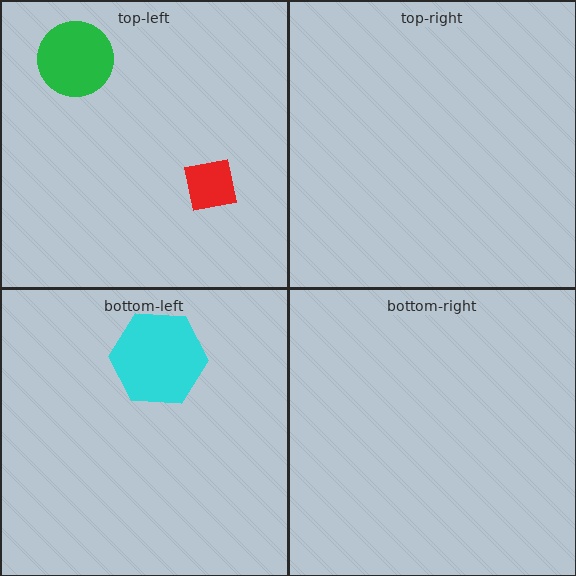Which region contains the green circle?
The top-left region.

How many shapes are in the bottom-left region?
1.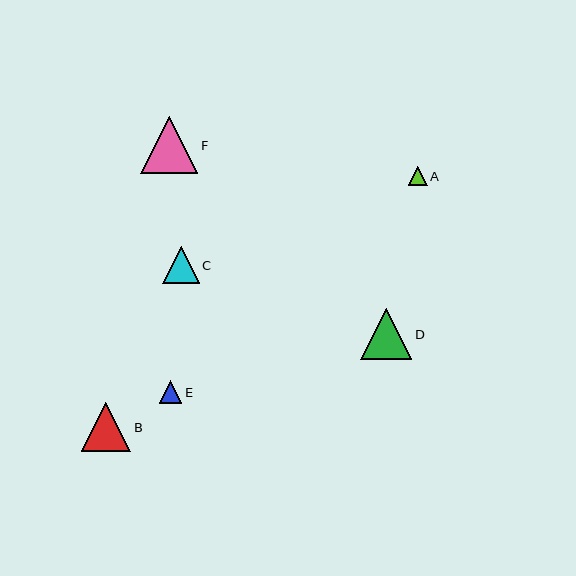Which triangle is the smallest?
Triangle A is the smallest with a size of approximately 19 pixels.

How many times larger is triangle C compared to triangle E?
Triangle C is approximately 1.6 times the size of triangle E.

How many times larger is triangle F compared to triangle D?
Triangle F is approximately 1.1 times the size of triangle D.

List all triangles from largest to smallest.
From largest to smallest: F, D, B, C, E, A.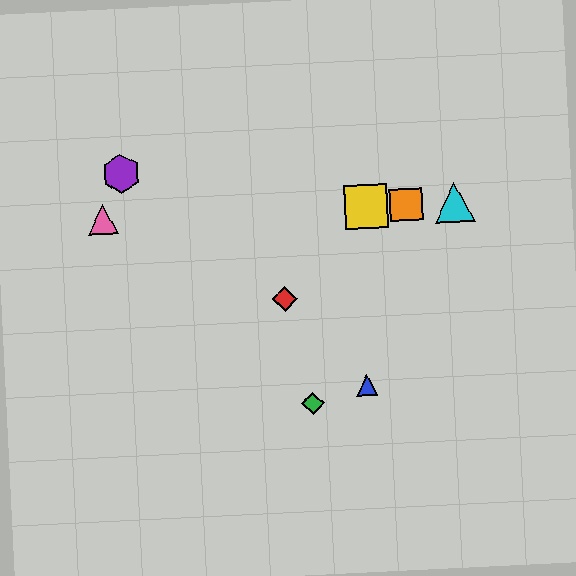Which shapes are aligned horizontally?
The yellow square, the orange square, the cyan triangle, the pink triangle are aligned horizontally.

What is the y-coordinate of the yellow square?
The yellow square is at y≈207.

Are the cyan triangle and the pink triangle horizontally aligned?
Yes, both are at y≈202.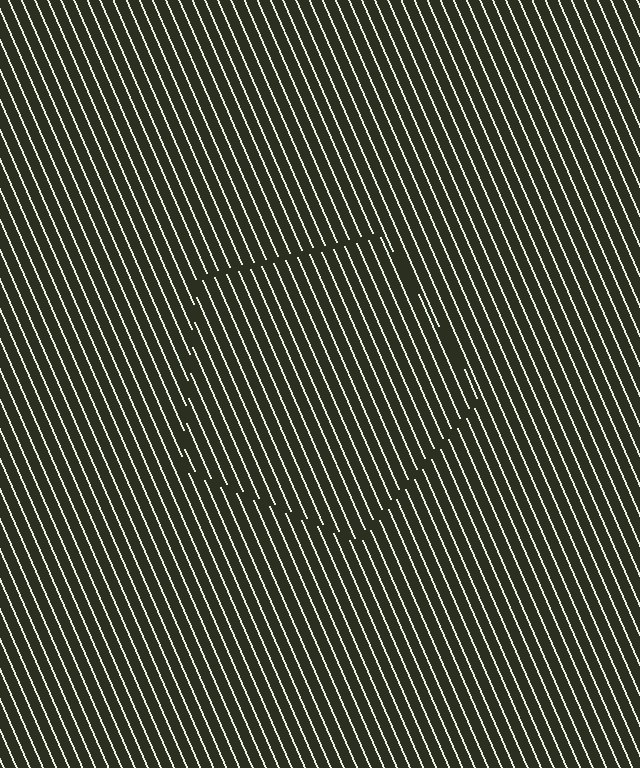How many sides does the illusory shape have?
5 sides — the line-ends trace a pentagon.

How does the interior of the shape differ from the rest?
The interior of the shape contains the same grating, shifted by half a period — the contour is defined by the phase discontinuity where line-ends from the inner and outer gratings abut.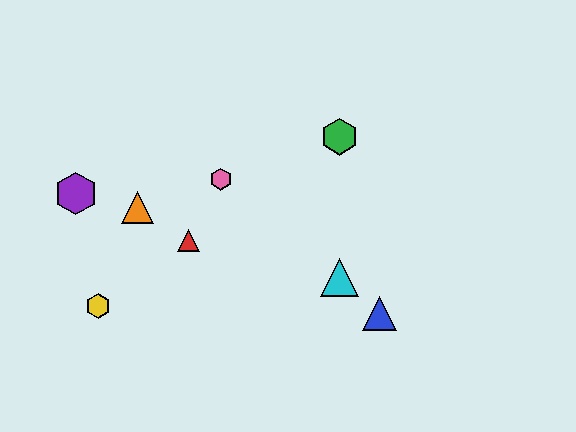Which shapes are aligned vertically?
The green hexagon, the cyan triangle are aligned vertically.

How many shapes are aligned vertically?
2 shapes (the green hexagon, the cyan triangle) are aligned vertically.